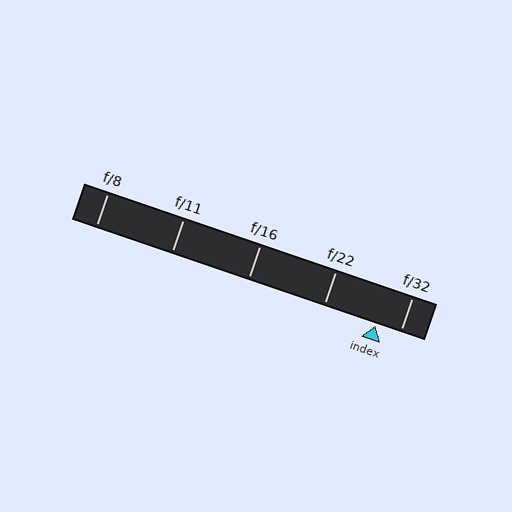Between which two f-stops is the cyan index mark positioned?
The index mark is between f/22 and f/32.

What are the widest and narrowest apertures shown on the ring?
The widest aperture shown is f/8 and the narrowest is f/32.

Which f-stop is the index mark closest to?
The index mark is closest to f/32.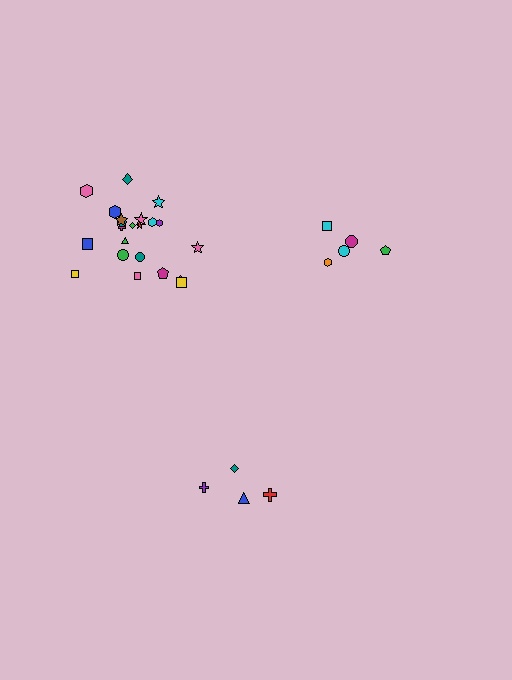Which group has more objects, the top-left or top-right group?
The top-left group.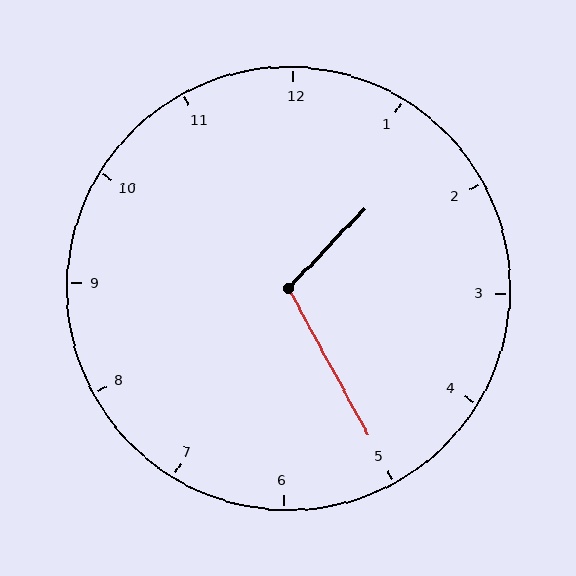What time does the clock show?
1:25.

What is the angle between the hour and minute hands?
Approximately 108 degrees.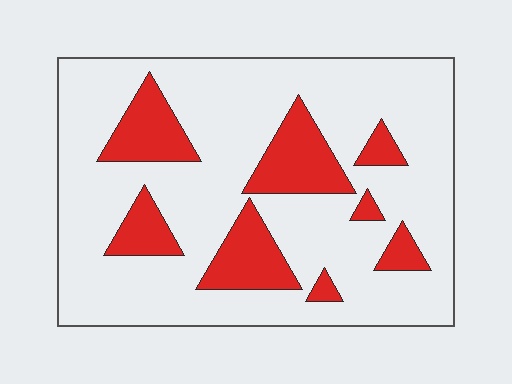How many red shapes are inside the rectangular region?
8.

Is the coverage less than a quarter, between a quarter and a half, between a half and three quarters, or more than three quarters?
Less than a quarter.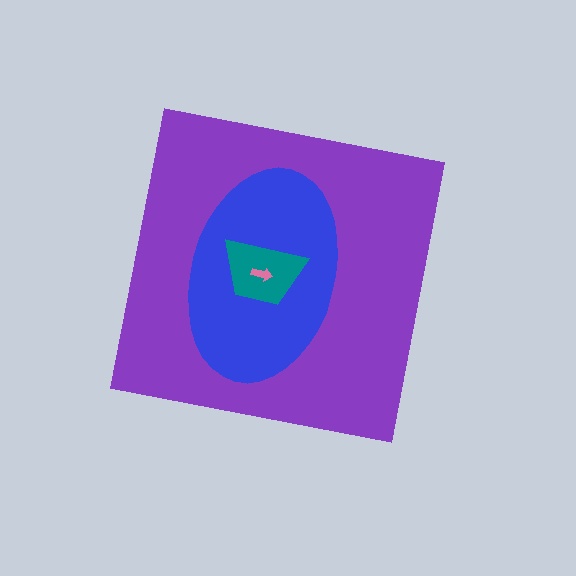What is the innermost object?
The pink arrow.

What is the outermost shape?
The purple square.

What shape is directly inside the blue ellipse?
The teal trapezoid.